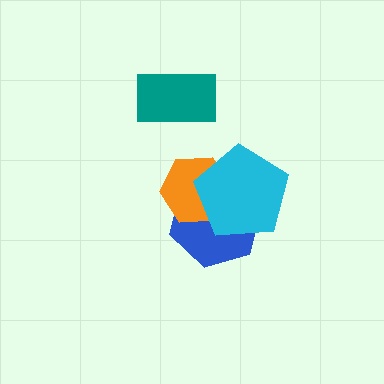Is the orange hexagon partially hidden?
Yes, it is partially covered by another shape.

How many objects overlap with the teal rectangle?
0 objects overlap with the teal rectangle.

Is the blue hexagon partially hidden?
Yes, it is partially covered by another shape.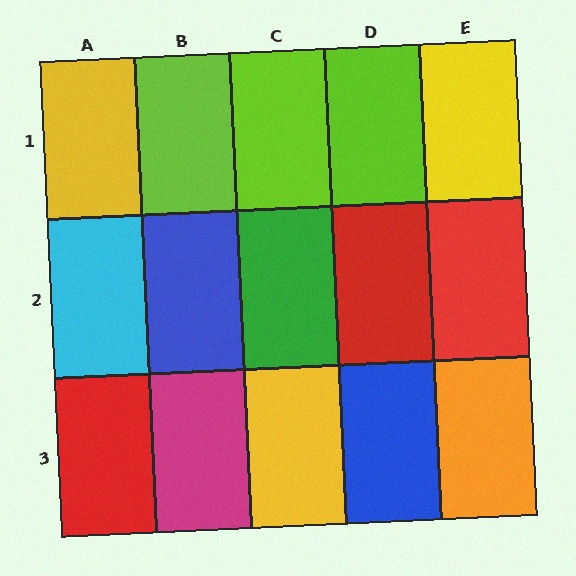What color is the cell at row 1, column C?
Lime.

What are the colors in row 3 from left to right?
Red, magenta, yellow, blue, orange.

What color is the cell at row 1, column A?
Yellow.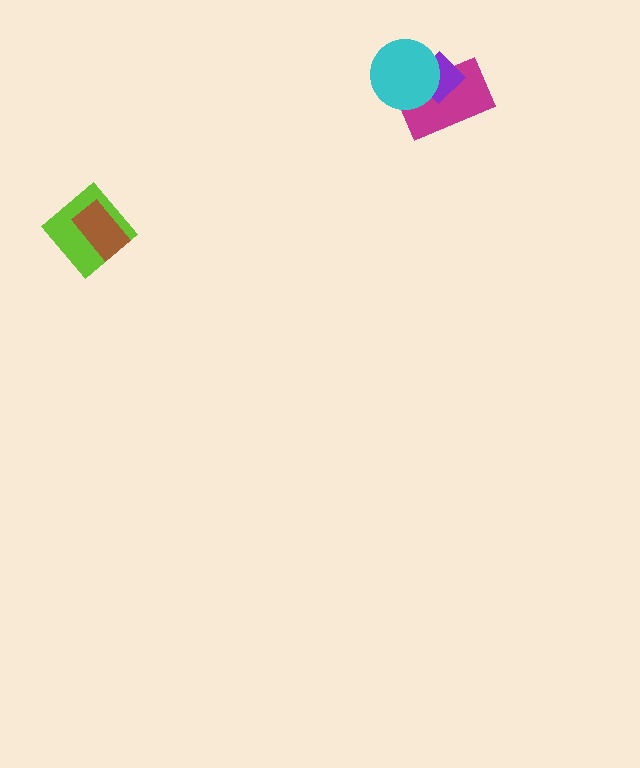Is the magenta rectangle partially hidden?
Yes, it is partially covered by another shape.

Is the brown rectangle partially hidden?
No, no other shape covers it.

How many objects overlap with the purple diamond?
2 objects overlap with the purple diamond.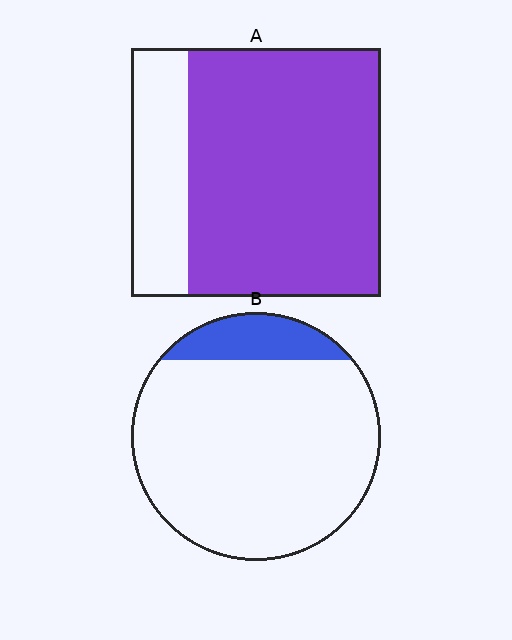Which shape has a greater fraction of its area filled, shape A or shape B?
Shape A.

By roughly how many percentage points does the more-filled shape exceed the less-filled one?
By roughly 65 percentage points (A over B).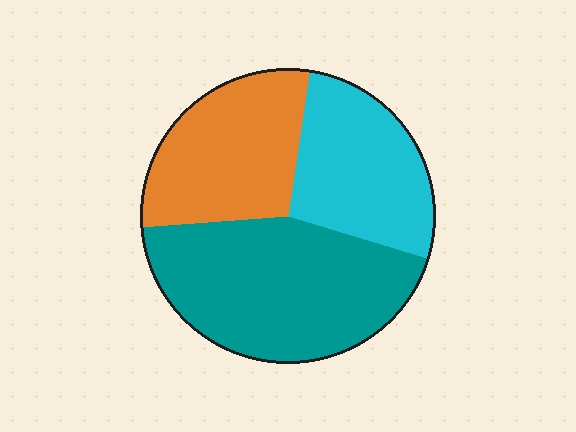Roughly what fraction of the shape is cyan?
Cyan covers about 25% of the shape.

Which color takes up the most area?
Teal, at roughly 45%.